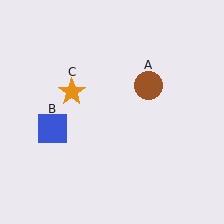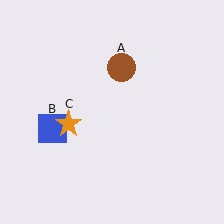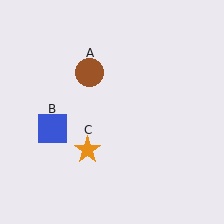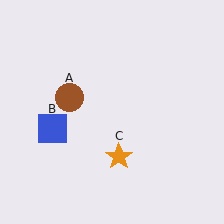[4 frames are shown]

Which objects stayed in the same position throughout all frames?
Blue square (object B) remained stationary.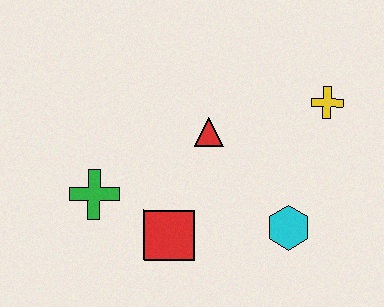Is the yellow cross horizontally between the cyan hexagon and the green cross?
No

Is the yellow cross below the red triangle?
No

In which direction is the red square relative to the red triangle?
The red square is below the red triangle.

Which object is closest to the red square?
The green cross is closest to the red square.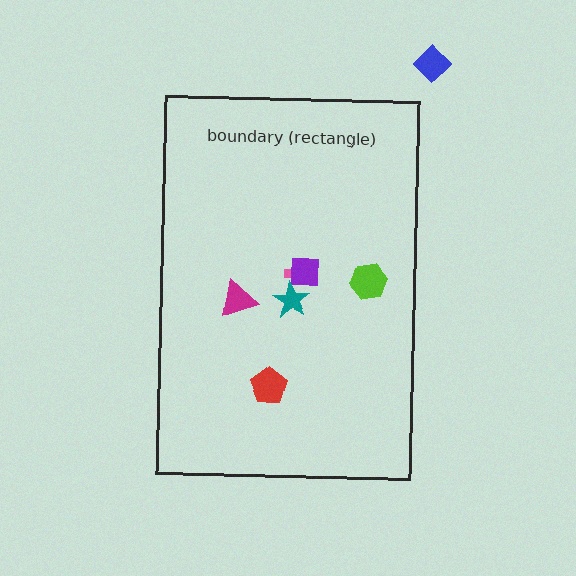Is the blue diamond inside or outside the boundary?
Outside.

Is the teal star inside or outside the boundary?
Inside.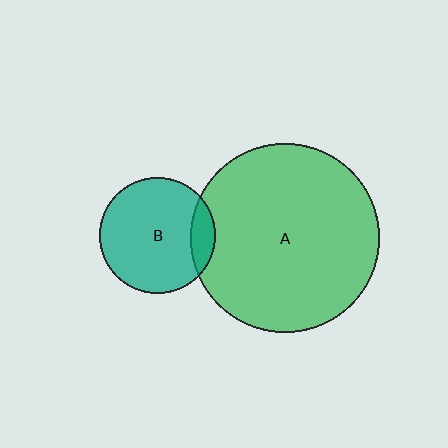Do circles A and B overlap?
Yes.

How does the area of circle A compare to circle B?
Approximately 2.7 times.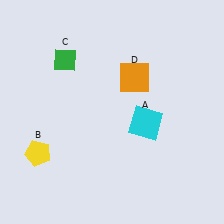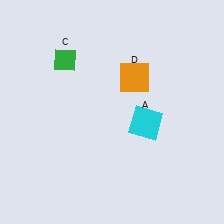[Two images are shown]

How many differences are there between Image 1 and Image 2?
There is 1 difference between the two images.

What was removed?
The yellow pentagon (B) was removed in Image 2.